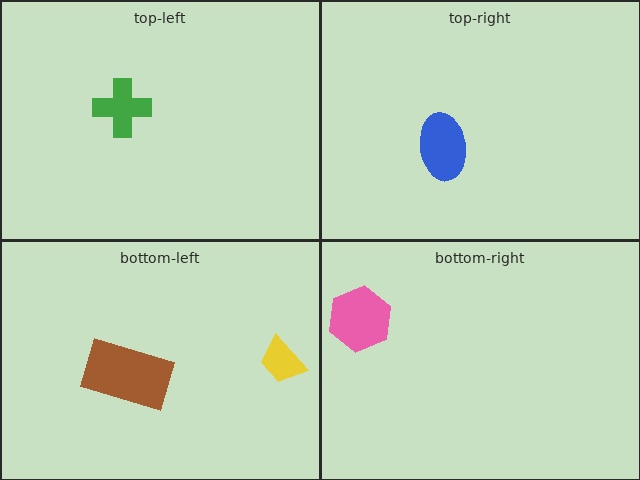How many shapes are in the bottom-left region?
2.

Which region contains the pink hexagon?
The bottom-right region.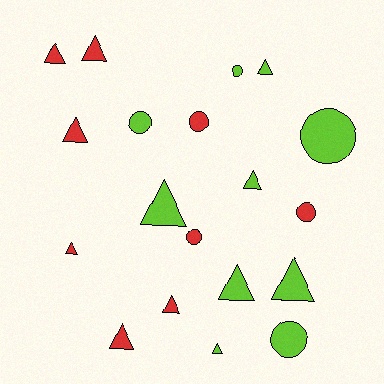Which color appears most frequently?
Lime, with 10 objects.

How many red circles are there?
There are 3 red circles.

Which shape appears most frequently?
Triangle, with 12 objects.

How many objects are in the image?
There are 19 objects.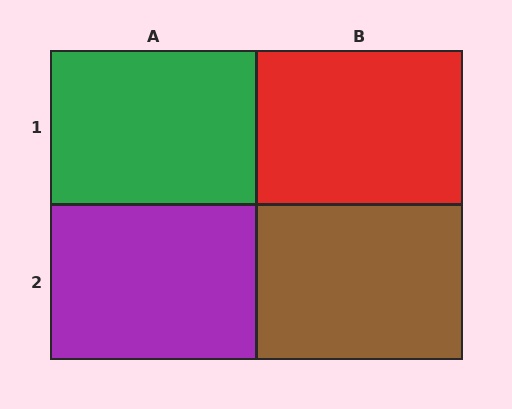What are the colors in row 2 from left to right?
Purple, brown.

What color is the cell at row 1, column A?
Green.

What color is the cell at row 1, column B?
Red.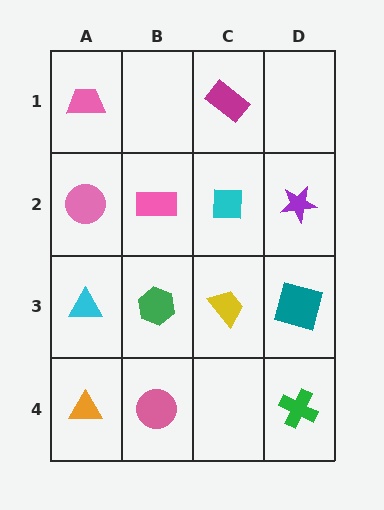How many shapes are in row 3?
4 shapes.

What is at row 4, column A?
An orange triangle.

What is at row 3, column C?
A yellow trapezoid.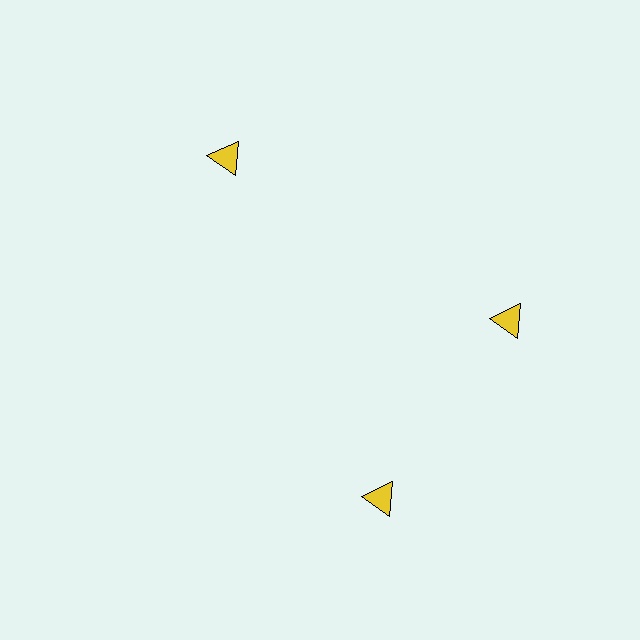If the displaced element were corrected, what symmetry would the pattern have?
It would have 3-fold rotational symmetry — the pattern would map onto itself every 120 degrees.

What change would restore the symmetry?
The symmetry would be restored by rotating it back into even spacing with its neighbors so that all 3 triangles sit at equal angles and equal distance from the center.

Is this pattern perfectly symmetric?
No. The 3 yellow triangles are arranged in a ring, but one element near the 7 o'clock position is rotated out of alignment along the ring, breaking the 3-fold rotational symmetry.